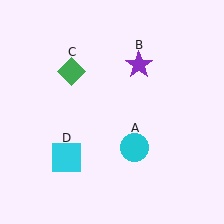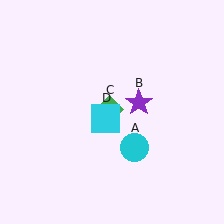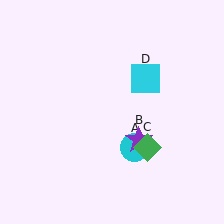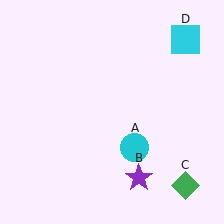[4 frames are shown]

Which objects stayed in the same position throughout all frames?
Cyan circle (object A) remained stationary.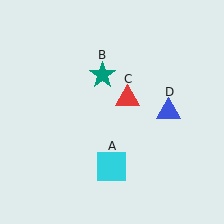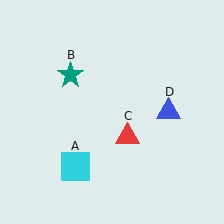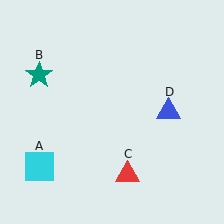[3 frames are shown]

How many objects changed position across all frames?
3 objects changed position: cyan square (object A), teal star (object B), red triangle (object C).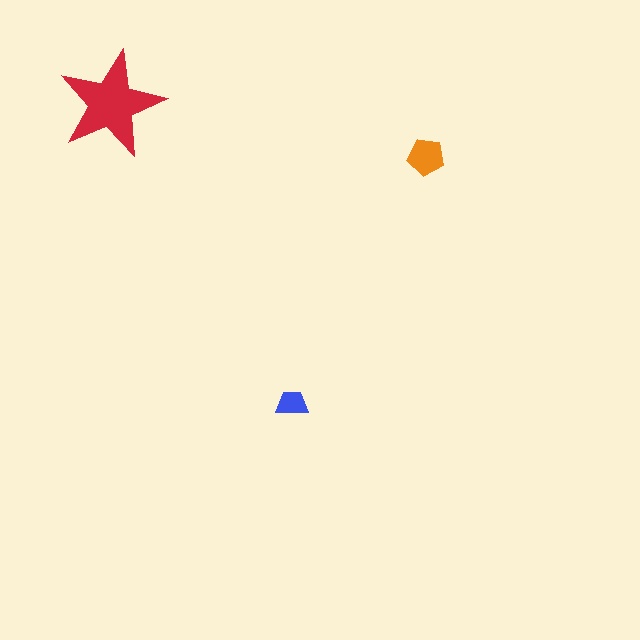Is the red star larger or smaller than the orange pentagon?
Larger.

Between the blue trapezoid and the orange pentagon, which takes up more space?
The orange pentagon.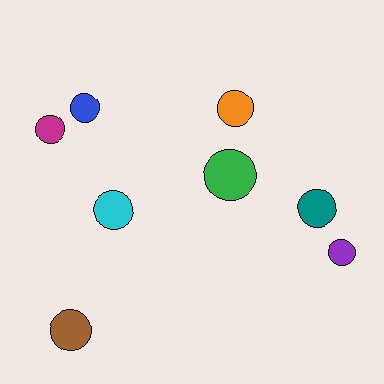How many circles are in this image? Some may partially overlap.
There are 8 circles.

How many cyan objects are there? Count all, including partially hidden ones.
There is 1 cyan object.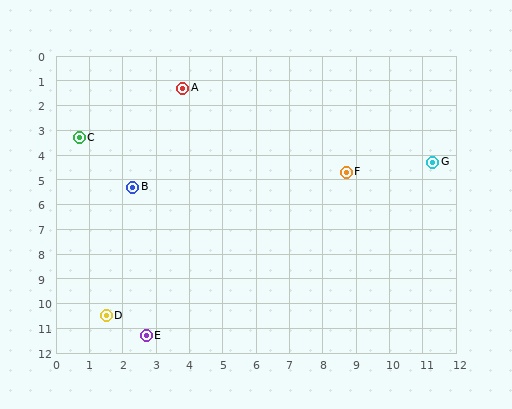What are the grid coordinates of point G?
Point G is at approximately (11.3, 4.3).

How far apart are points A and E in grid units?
Points A and E are about 10.1 grid units apart.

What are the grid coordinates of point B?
Point B is at approximately (2.3, 5.3).